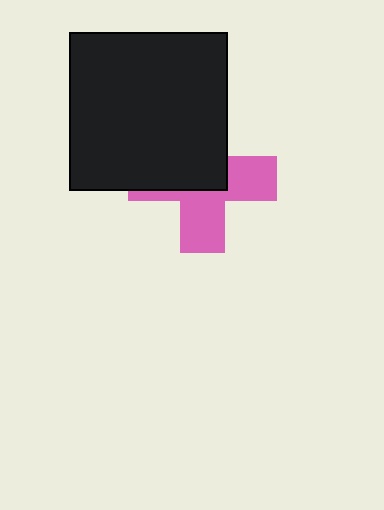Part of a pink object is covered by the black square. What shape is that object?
It is a cross.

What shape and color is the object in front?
The object in front is a black square.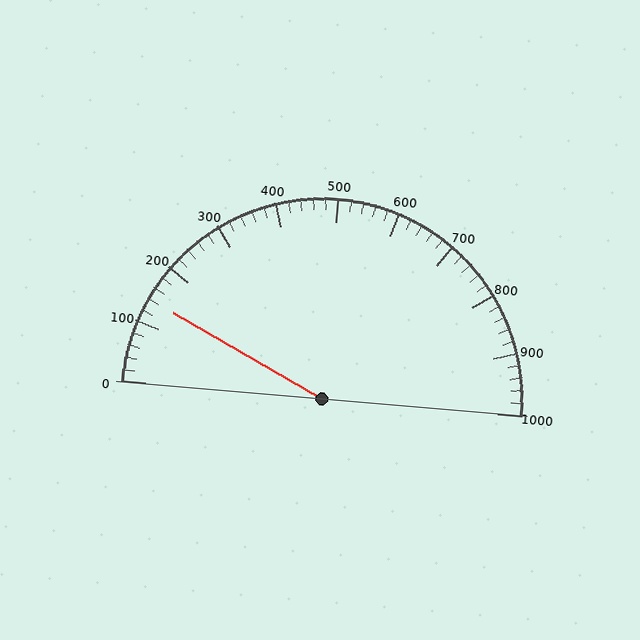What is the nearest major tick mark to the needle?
The nearest major tick mark is 100.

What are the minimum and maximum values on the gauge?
The gauge ranges from 0 to 1000.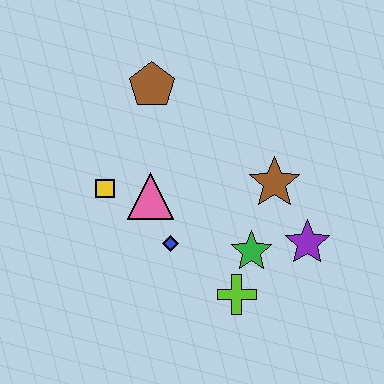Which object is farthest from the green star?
The brown pentagon is farthest from the green star.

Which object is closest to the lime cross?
The green star is closest to the lime cross.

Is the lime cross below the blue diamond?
Yes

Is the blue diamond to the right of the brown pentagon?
Yes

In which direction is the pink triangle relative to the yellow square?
The pink triangle is to the right of the yellow square.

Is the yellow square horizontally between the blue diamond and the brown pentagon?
No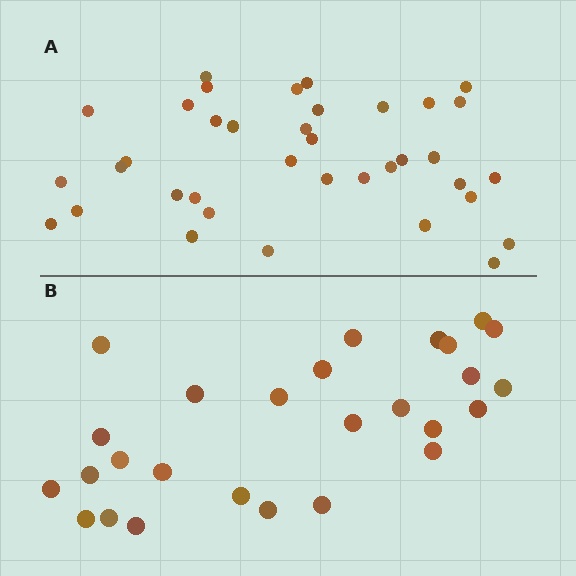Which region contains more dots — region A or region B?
Region A (the top region) has more dots.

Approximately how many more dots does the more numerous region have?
Region A has roughly 10 or so more dots than region B.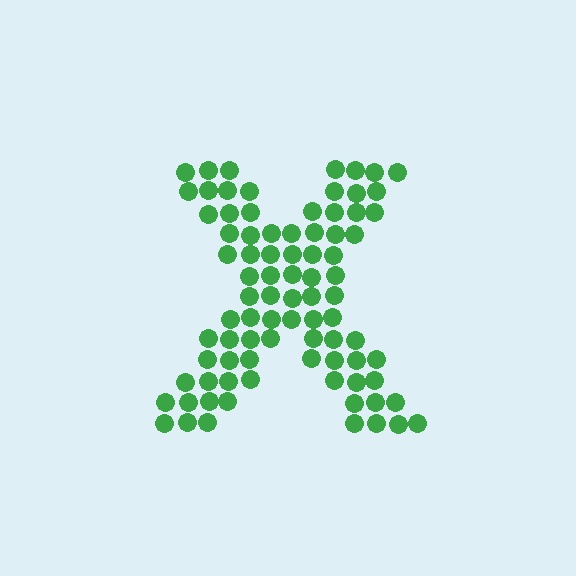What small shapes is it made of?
It is made of small circles.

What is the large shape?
The large shape is the letter X.